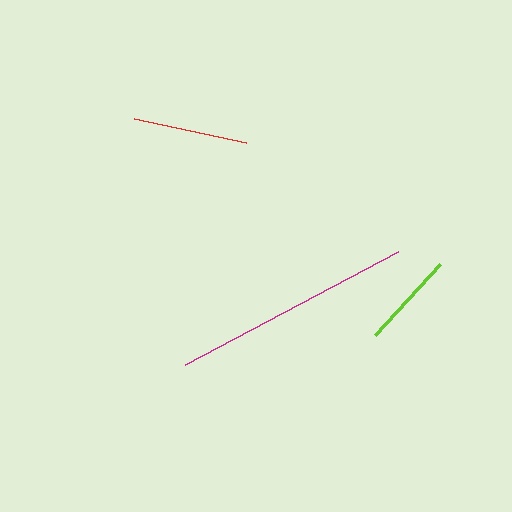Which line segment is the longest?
The magenta line is the longest at approximately 241 pixels.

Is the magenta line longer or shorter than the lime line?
The magenta line is longer than the lime line.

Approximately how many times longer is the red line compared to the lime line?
The red line is approximately 1.2 times the length of the lime line.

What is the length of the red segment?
The red segment is approximately 115 pixels long.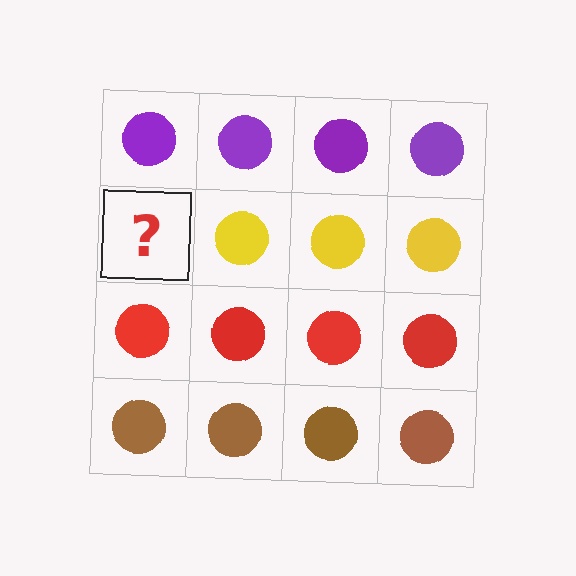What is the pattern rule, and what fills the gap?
The rule is that each row has a consistent color. The gap should be filled with a yellow circle.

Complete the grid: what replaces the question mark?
The question mark should be replaced with a yellow circle.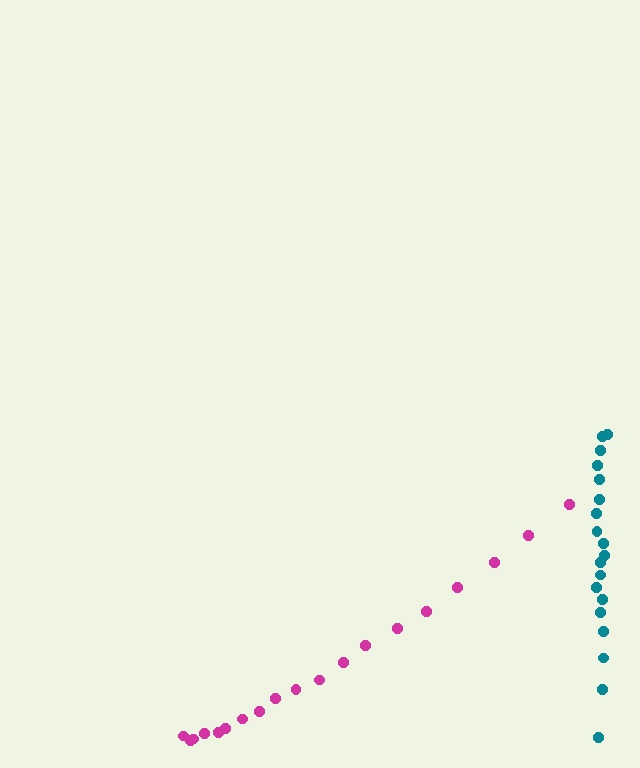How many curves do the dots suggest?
There are 2 distinct paths.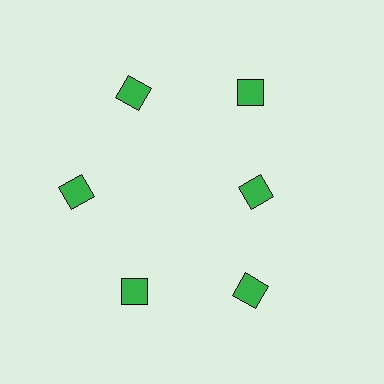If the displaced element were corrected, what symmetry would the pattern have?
It would have 6-fold rotational symmetry — the pattern would map onto itself every 60 degrees.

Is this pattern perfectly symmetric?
No. The 6 green diamonds are arranged in a ring, but one element near the 3 o'clock position is pulled inward toward the center, breaking the 6-fold rotational symmetry.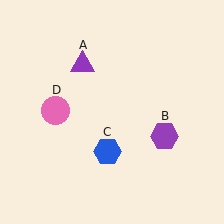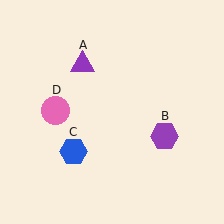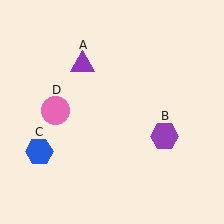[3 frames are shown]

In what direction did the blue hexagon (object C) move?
The blue hexagon (object C) moved left.